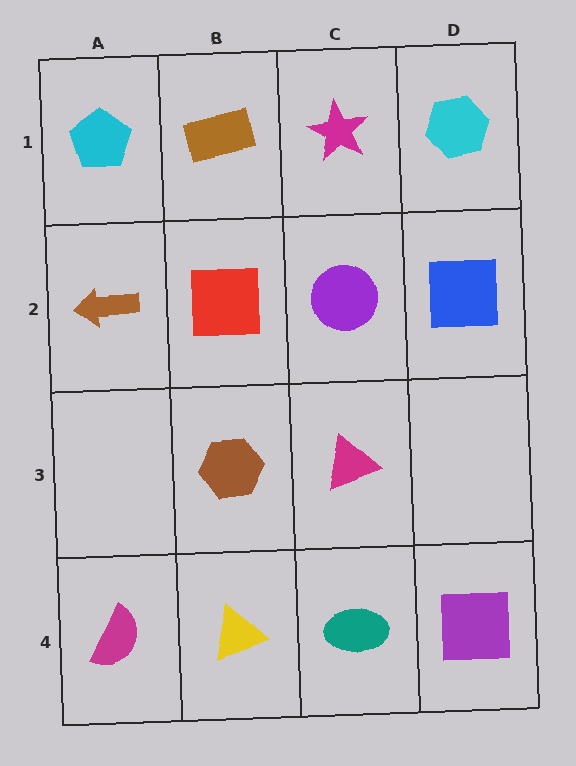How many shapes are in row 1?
4 shapes.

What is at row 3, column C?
A magenta triangle.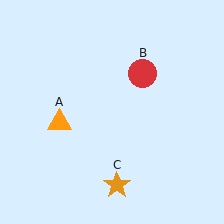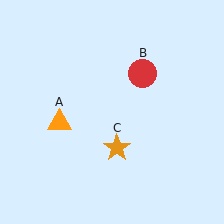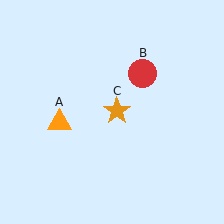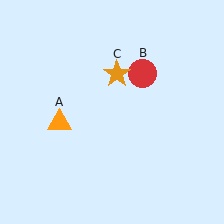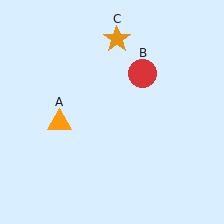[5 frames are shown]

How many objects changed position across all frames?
1 object changed position: orange star (object C).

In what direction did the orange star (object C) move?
The orange star (object C) moved up.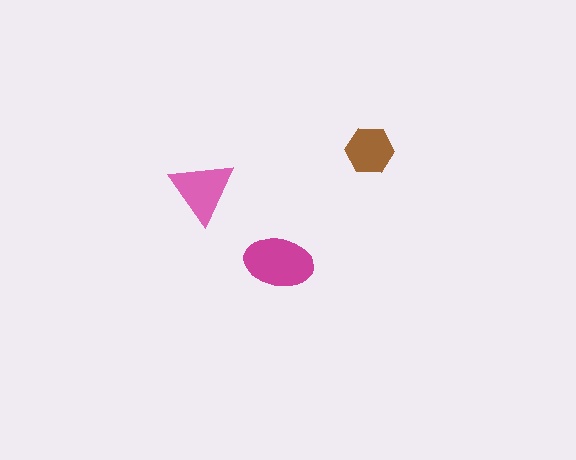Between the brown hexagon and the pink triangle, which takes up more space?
The pink triangle.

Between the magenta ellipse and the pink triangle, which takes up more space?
The magenta ellipse.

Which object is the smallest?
The brown hexagon.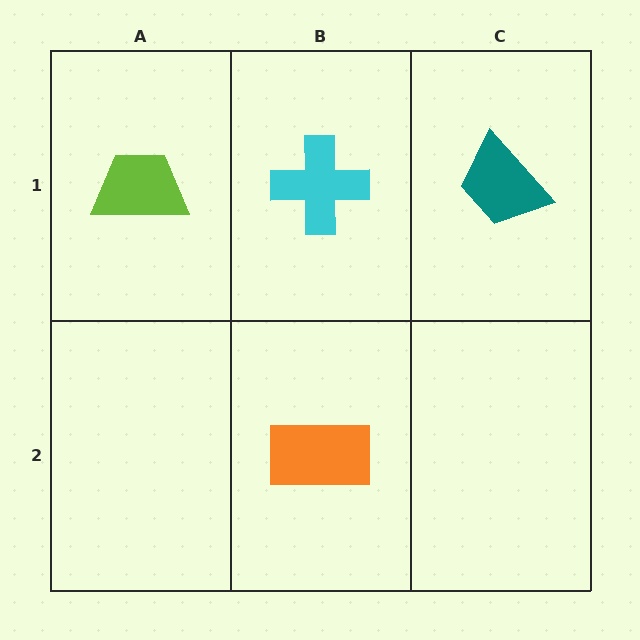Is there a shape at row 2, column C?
No, that cell is empty.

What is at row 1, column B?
A cyan cross.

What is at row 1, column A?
A lime trapezoid.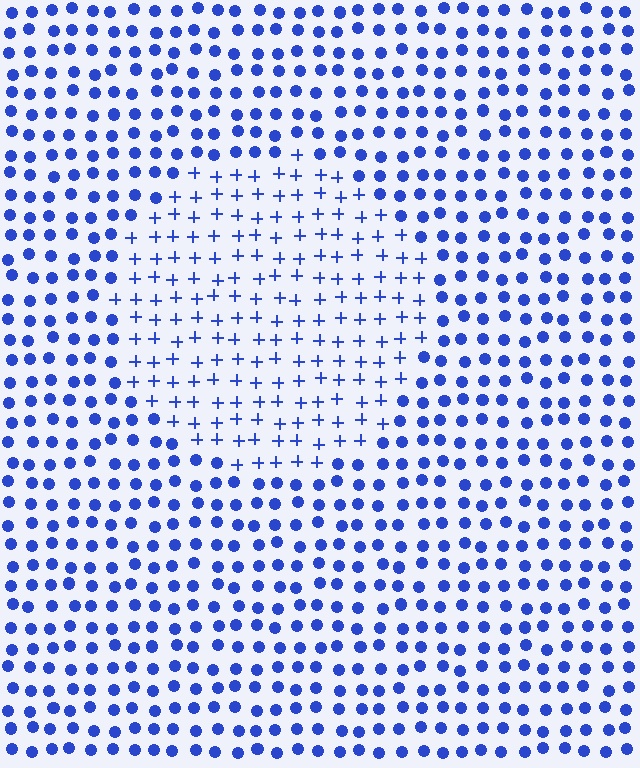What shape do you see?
I see a circle.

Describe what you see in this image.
The image is filled with small blue elements arranged in a uniform grid. A circle-shaped region contains plus signs, while the surrounding area contains circles. The boundary is defined purely by the change in element shape.